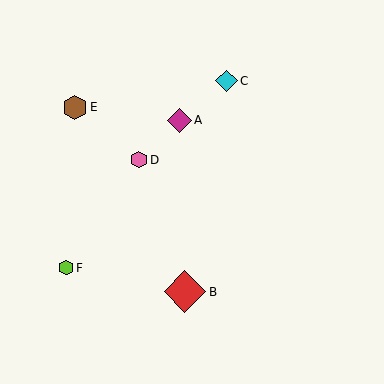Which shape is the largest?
The red diamond (labeled B) is the largest.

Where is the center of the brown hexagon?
The center of the brown hexagon is at (75, 107).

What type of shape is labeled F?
Shape F is a lime hexagon.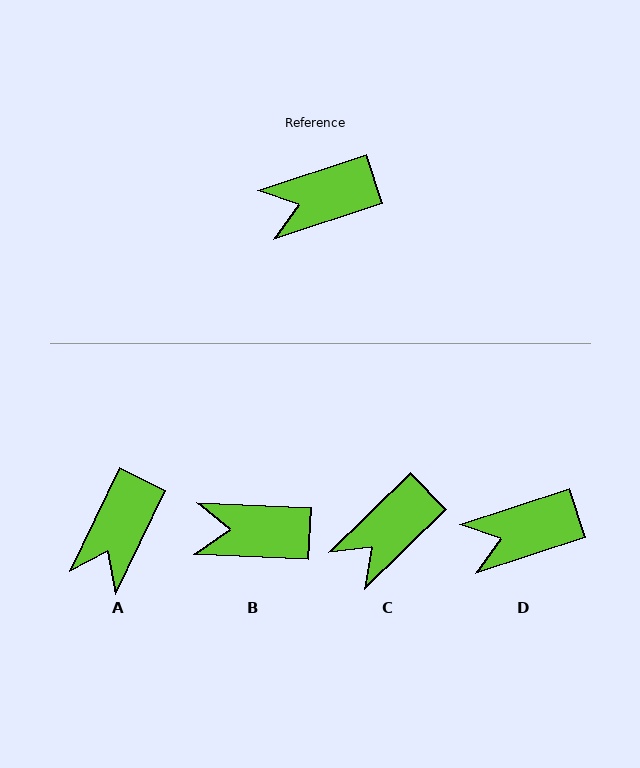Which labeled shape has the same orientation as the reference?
D.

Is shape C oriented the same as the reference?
No, it is off by about 26 degrees.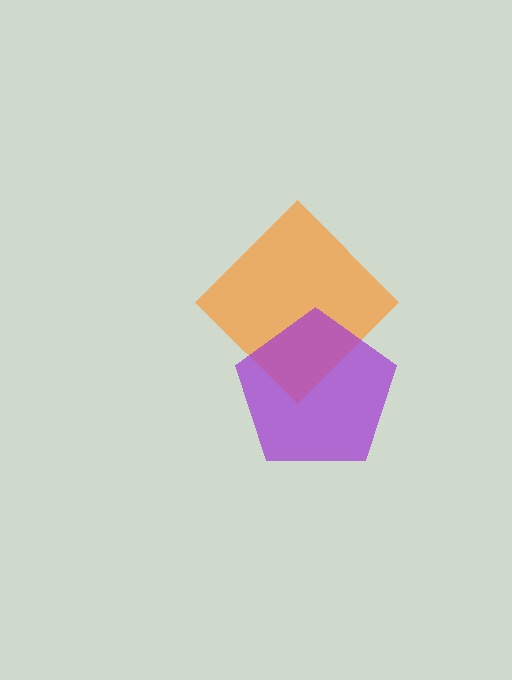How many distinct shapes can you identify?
There are 2 distinct shapes: an orange diamond, a purple pentagon.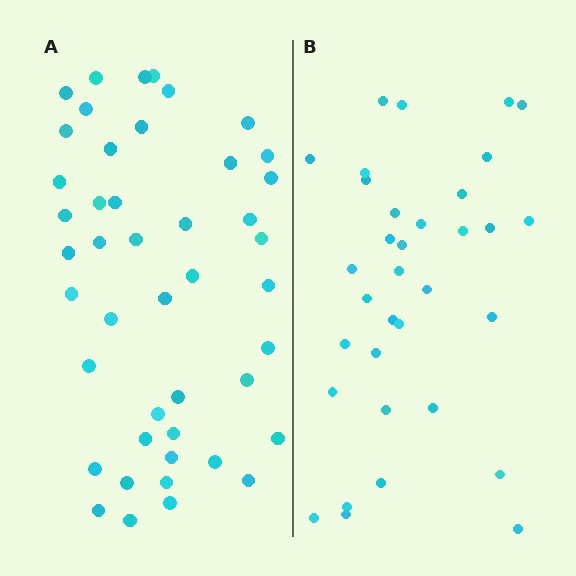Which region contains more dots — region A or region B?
Region A (the left region) has more dots.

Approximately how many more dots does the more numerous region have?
Region A has roughly 12 or so more dots than region B.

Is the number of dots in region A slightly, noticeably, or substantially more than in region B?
Region A has noticeably more, but not dramatically so. The ratio is roughly 1.3 to 1.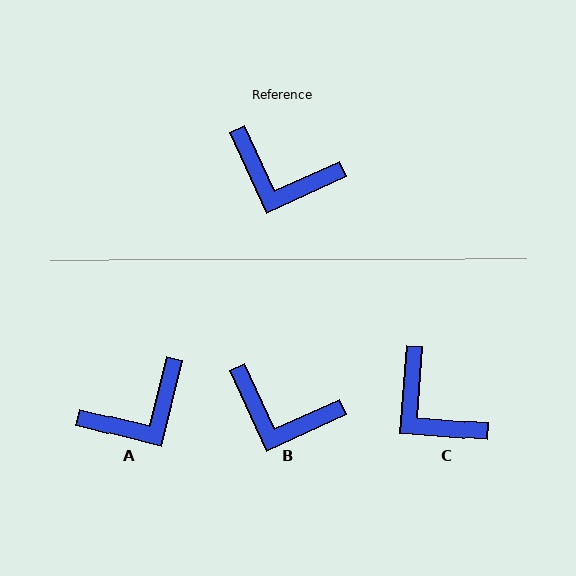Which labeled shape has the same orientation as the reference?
B.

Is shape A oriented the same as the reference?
No, it is off by about 52 degrees.